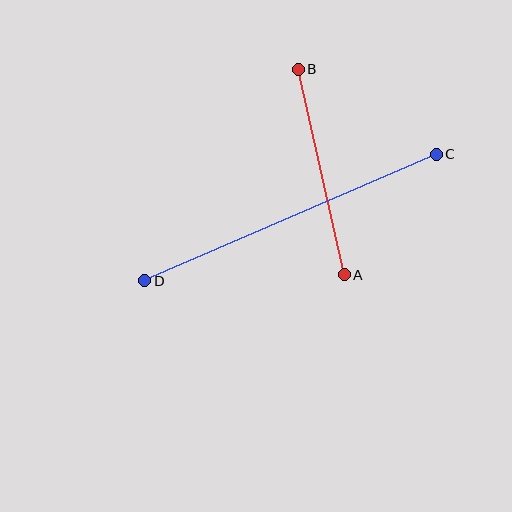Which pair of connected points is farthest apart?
Points C and D are farthest apart.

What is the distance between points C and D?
The distance is approximately 318 pixels.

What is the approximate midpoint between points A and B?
The midpoint is at approximately (321, 172) pixels.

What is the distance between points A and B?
The distance is approximately 211 pixels.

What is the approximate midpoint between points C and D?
The midpoint is at approximately (290, 217) pixels.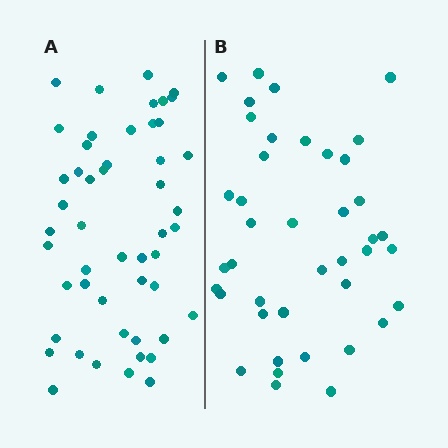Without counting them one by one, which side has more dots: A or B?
Region A (the left region) has more dots.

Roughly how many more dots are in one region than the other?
Region A has roughly 8 or so more dots than region B.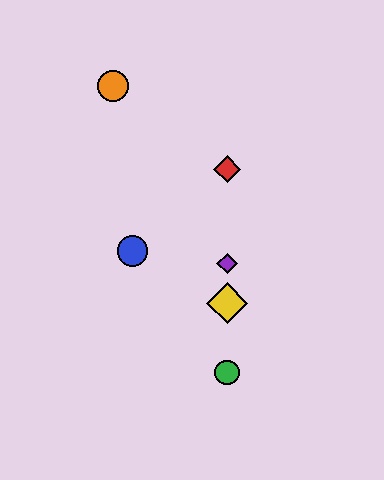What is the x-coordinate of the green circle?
The green circle is at x≈227.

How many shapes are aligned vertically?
4 shapes (the red diamond, the green circle, the yellow diamond, the purple diamond) are aligned vertically.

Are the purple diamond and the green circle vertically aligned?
Yes, both are at x≈227.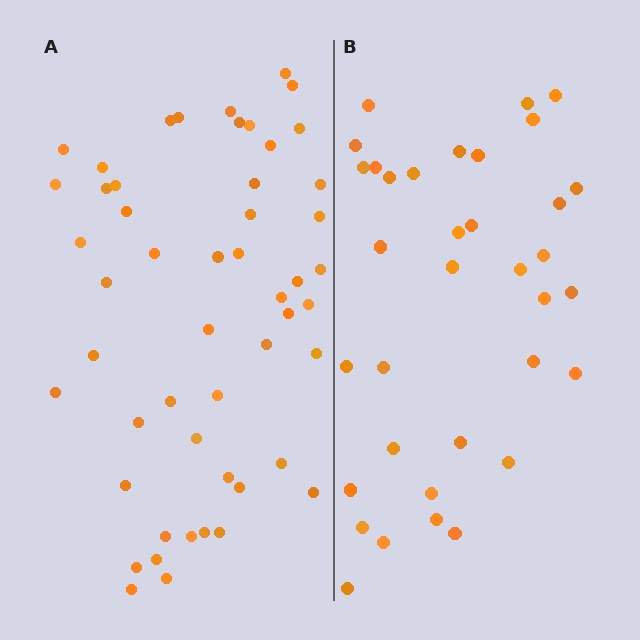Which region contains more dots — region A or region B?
Region A (the left region) has more dots.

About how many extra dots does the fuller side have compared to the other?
Region A has approximately 15 more dots than region B.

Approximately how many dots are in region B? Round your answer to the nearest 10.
About 40 dots. (The exact count is 35, which rounds to 40.)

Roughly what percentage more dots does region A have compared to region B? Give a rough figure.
About 45% more.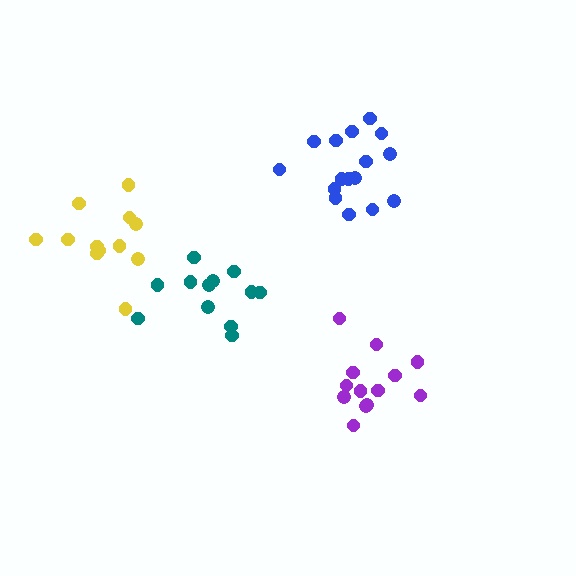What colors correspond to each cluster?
The clusters are colored: blue, teal, purple, yellow.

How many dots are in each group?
Group 1: 16 dots, Group 2: 12 dots, Group 3: 13 dots, Group 4: 12 dots (53 total).